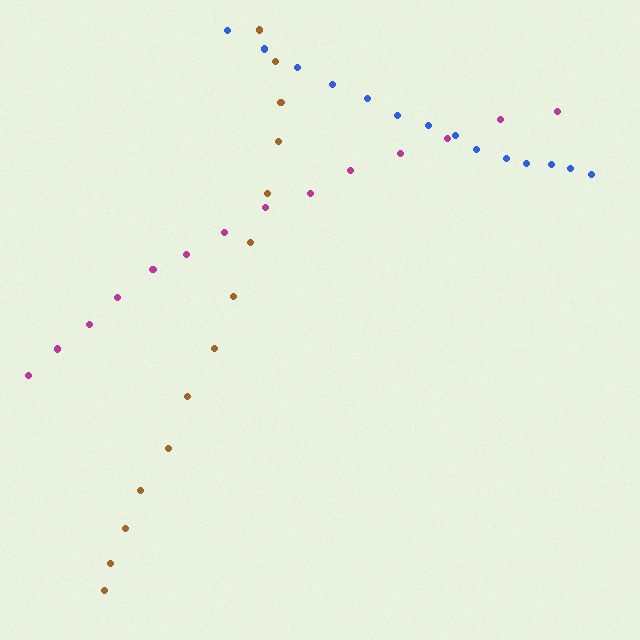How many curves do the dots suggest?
There are 3 distinct paths.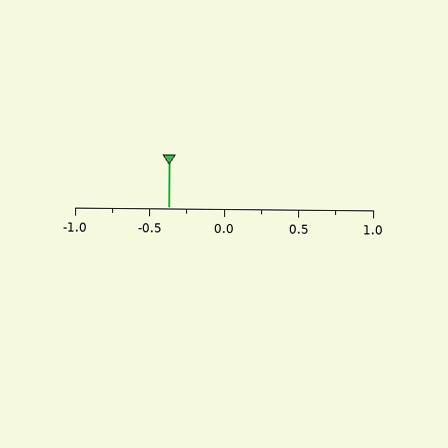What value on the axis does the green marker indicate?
The marker indicates approximately -0.38.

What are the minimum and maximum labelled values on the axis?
The axis runs from -1.0 to 1.0.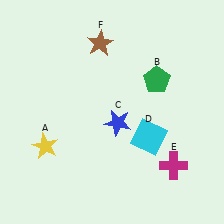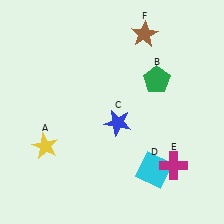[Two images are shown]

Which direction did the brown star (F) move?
The brown star (F) moved right.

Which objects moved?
The objects that moved are: the cyan square (D), the brown star (F).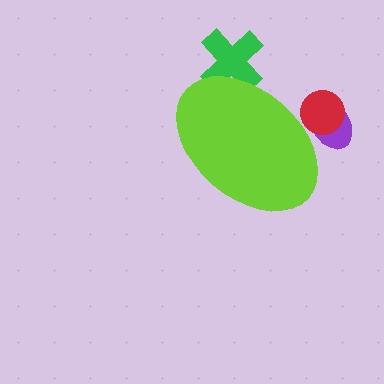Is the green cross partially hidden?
Yes, the green cross is partially hidden behind the lime ellipse.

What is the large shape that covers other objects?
A lime ellipse.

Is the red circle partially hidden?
Yes, the red circle is partially hidden behind the lime ellipse.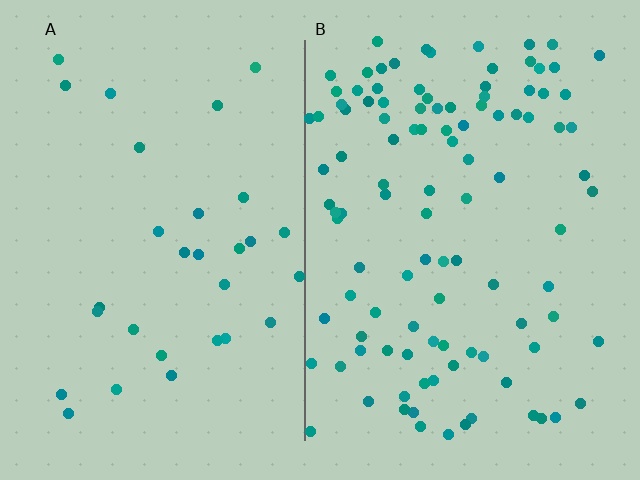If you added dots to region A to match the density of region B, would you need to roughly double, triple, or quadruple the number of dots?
Approximately quadruple.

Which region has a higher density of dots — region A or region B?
B (the right).